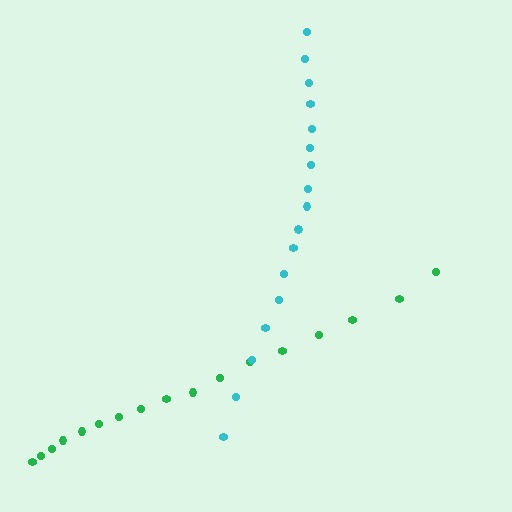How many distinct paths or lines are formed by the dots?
There are 2 distinct paths.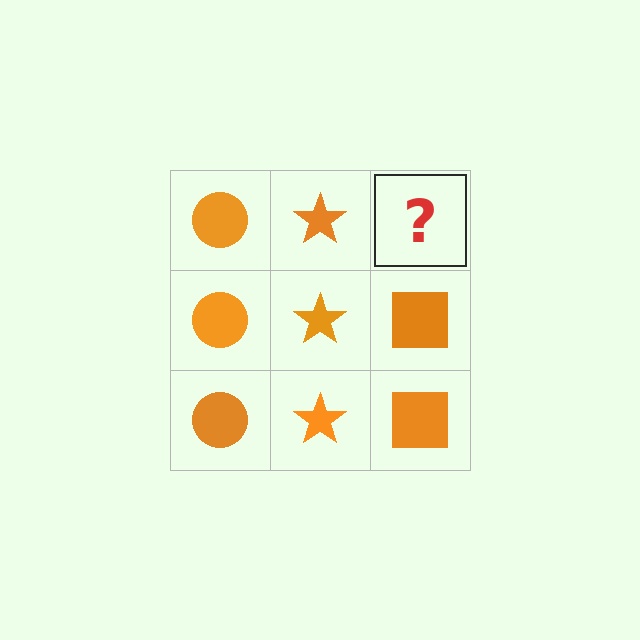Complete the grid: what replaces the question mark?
The question mark should be replaced with an orange square.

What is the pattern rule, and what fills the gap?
The rule is that each column has a consistent shape. The gap should be filled with an orange square.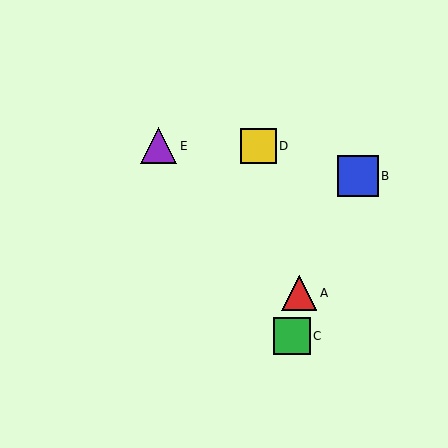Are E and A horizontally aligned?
No, E is at y≈146 and A is at y≈293.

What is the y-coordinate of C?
Object C is at y≈336.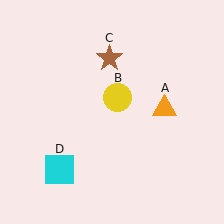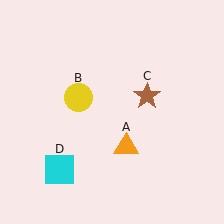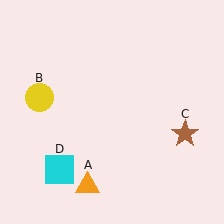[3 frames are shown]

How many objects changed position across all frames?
3 objects changed position: orange triangle (object A), yellow circle (object B), brown star (object C).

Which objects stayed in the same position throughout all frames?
Cyan square (object D) remained stationary.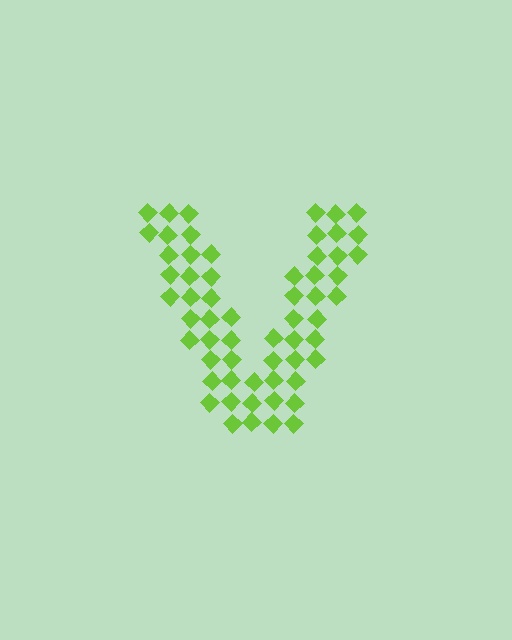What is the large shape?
The large shape is the letter V.